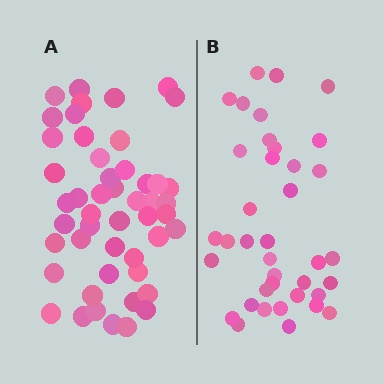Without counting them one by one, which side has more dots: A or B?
Region A (the left region) has more dots.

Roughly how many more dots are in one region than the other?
Region A has roughly 12 or so more dots than region B.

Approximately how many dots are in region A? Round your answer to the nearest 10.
About 50 dots. (The exact count is 49, which rounds to 50.)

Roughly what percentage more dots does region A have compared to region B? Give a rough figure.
About 30% more.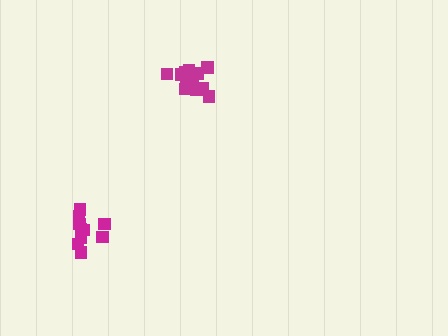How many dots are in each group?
Group 1: 11 dots, Group 2: 13 dots (24 total).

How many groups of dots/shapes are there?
There are 2 groups.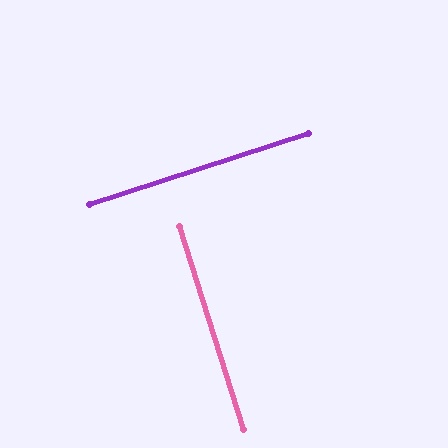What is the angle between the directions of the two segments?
Approximately 90 degrees.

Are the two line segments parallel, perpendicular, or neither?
Perpendicular — they meet at approximately 90°.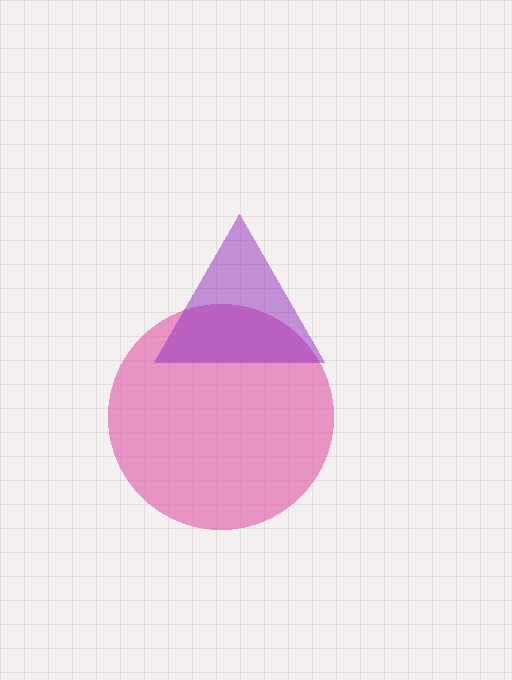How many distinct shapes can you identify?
There are 2 distinct shapes: a pink circle, a purple triangle.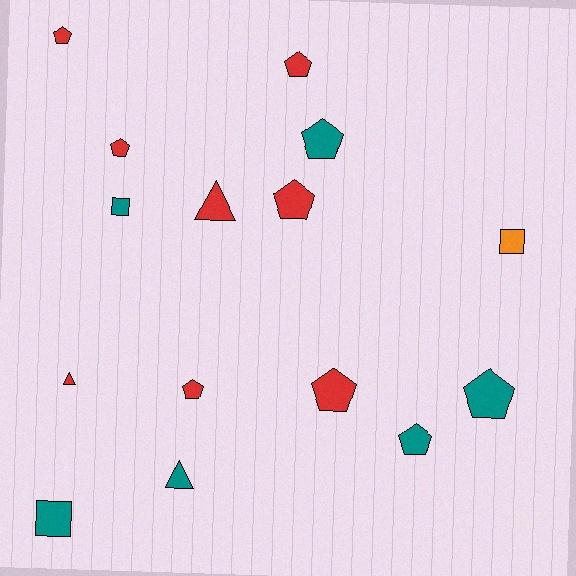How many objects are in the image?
There are 15 objects.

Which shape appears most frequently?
Pentagon, with 9 objects.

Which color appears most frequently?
Red, with 8 objects.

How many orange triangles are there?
There are no orange triangles.